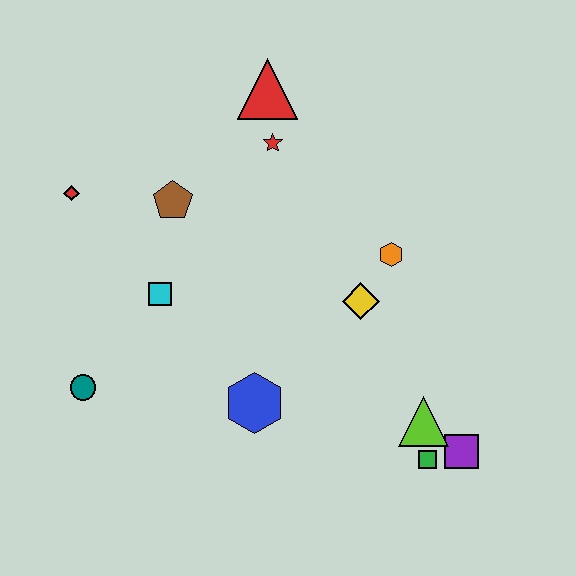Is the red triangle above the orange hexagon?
Yes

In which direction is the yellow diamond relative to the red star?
The yellow diamond is below the red star.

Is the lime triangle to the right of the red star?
Yes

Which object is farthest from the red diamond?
The purple square is farthest from the red diamond.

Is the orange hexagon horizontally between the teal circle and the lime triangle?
Yes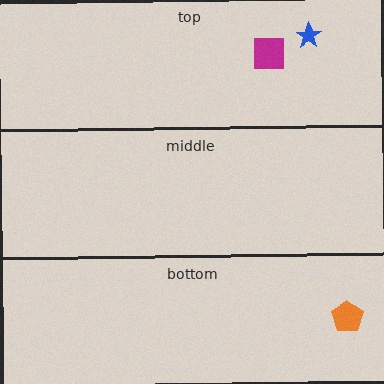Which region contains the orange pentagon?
The bottom region.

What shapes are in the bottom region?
The orange pentagon.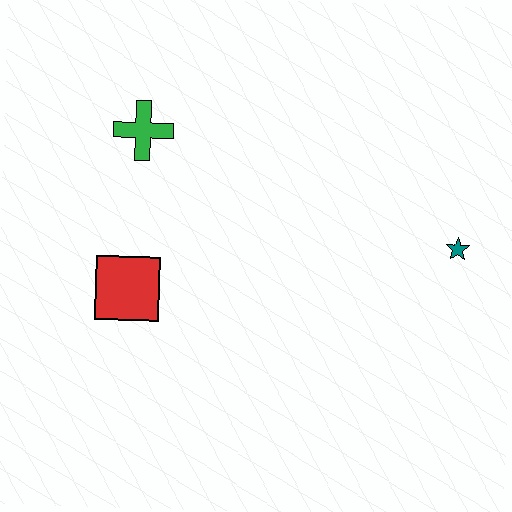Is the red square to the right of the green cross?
No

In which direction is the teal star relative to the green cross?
The teal star is to the right of the green cross.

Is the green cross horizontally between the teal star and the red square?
Yes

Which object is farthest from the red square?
The teal star is farthest from the red square.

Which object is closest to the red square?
The green cross is closest to the red square.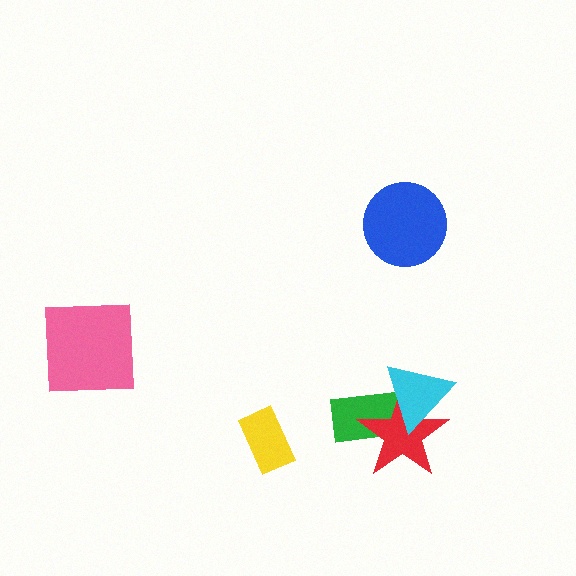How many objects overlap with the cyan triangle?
2 objects overlap with the cyan triangle.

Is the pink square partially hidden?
No, no other shape covers it.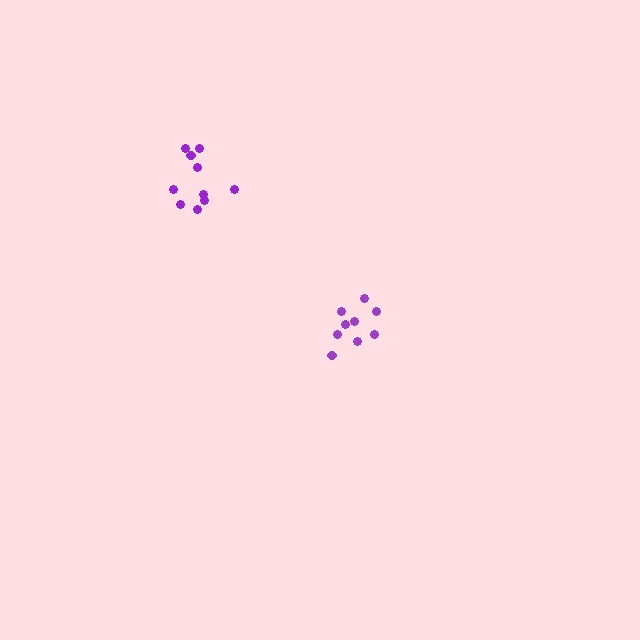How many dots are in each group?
Group 1: 9 dots, Group 2: 10 dots (19 total).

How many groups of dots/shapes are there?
There are 2 groups.